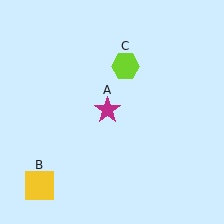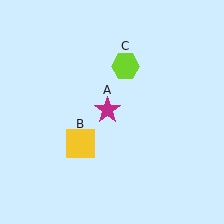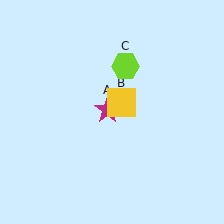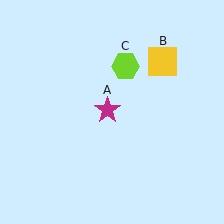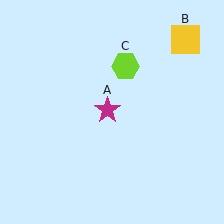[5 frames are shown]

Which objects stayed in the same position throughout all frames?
Magenta star (object A) and lime hexagon (object C) remained stationary.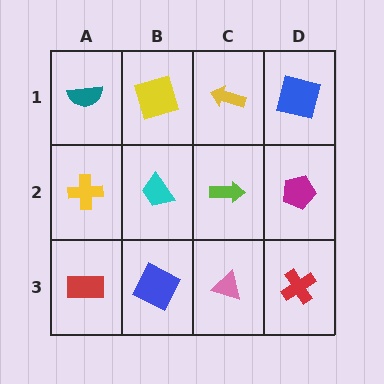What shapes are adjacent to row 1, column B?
A cyan trapezoid (row 2, column B), a teal semicircle (row 1, column A), a yellow arrow (row 1, column C).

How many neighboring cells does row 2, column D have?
3.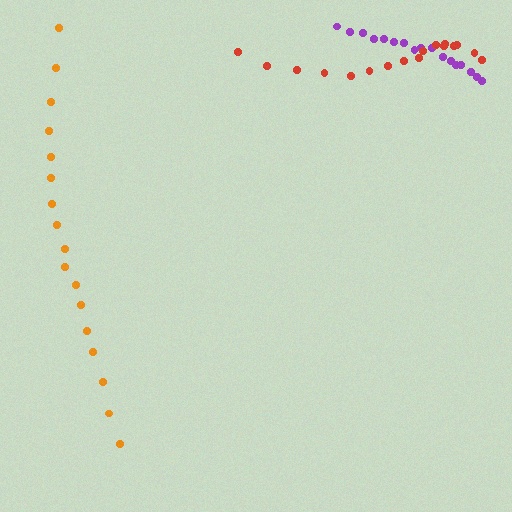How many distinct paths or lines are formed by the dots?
There are 3 distinct paths.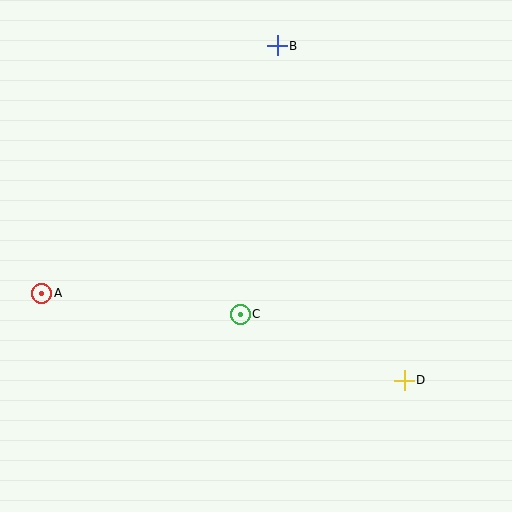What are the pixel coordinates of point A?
Point A is at (42, 293).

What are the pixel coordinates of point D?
Point D is at (404, 380).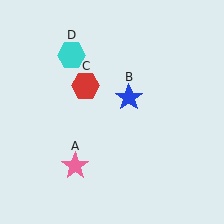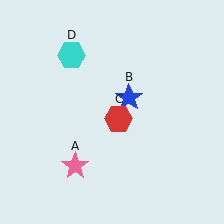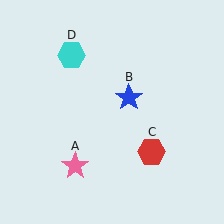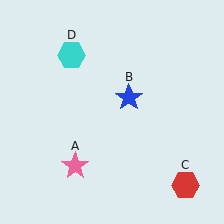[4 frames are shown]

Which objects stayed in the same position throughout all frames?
Pink star (object A) and blue star (object B) and cyan hexagon (object D) remained stationary.